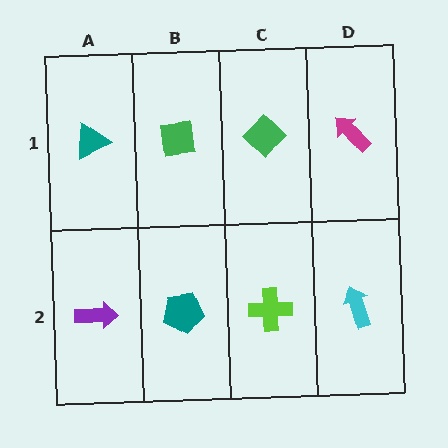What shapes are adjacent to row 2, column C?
A green diamond (row 1, column C), a teal pentagon (row 2, column B), a cyan arrow (row 2, column D).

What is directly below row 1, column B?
A teal pentagon.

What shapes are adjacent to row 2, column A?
A teal triangle (row 1, column A), a teal pentagon (row 2, column B).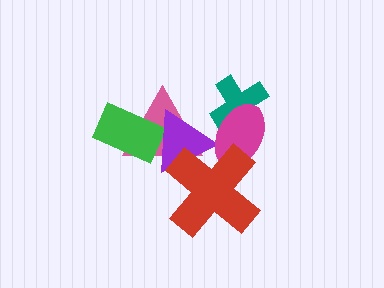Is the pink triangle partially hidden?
Yes, it is partially covered by another shape.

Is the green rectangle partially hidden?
Yes, it is partially covered by another shape.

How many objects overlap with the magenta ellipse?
3 objects overlap with the magenta ellipse.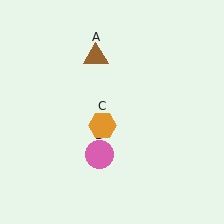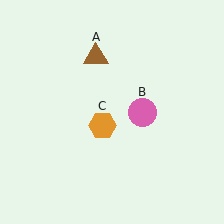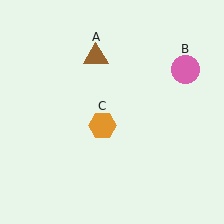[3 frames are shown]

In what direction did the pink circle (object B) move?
The pink circle (object B) moved up and to the right.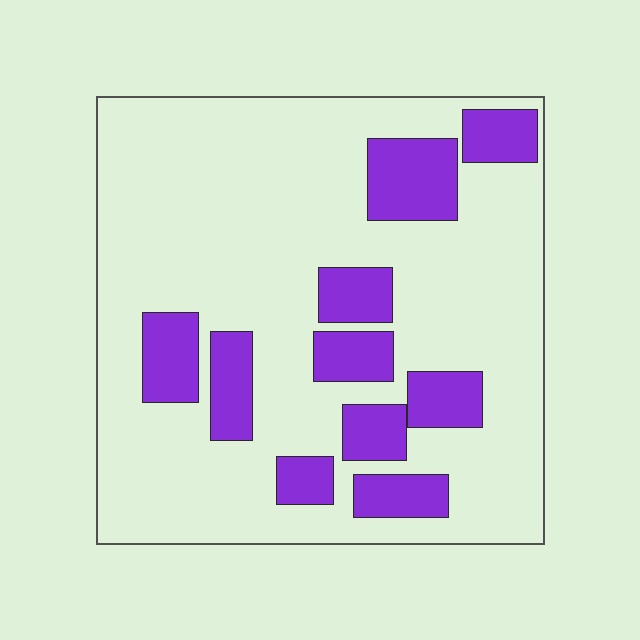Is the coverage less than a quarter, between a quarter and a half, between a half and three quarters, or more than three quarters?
Less than a quarter.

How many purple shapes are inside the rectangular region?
10.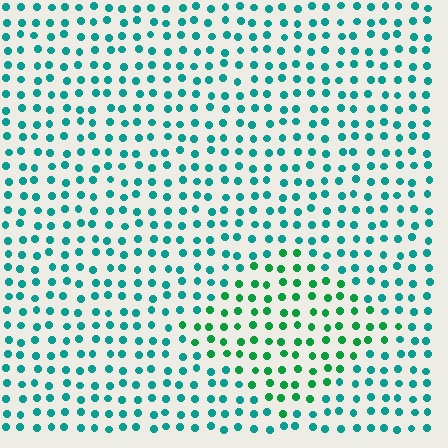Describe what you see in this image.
The image is filled with small teal elements in a uniform arrangement. A diamond-shaped region is visible where the elements are tinted to a slightly different hue, forming a subtle color boundary.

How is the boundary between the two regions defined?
The boundary is defined purely by a slight shift in hue (about 34 degrees). Spacing, size, and orientation are identical on both sides.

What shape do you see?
I see a diamond.